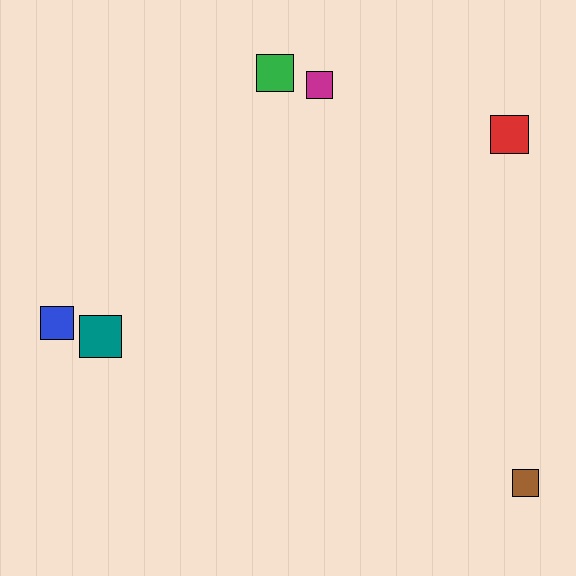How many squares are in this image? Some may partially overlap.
There are 6 squares.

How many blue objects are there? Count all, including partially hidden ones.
There is 1 blue object.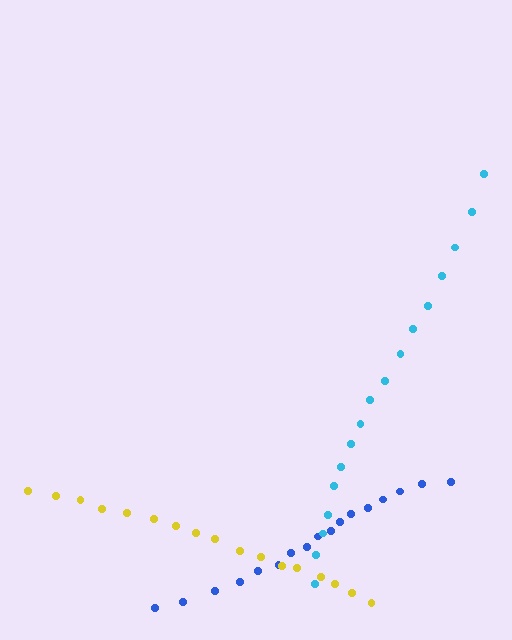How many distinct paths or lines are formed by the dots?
There are 3 distinct paths.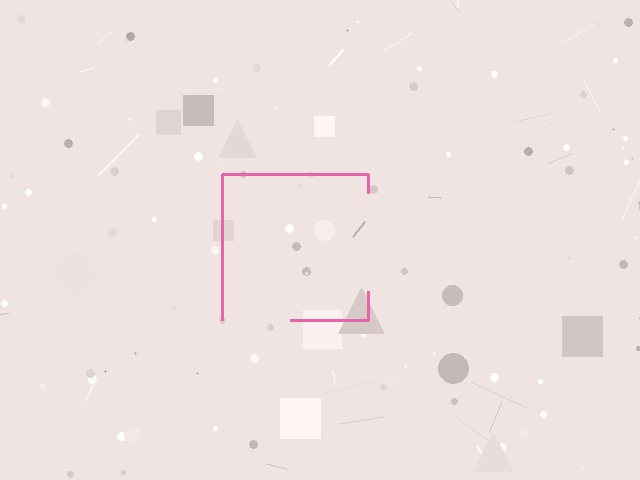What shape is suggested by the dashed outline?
The dashed outline suggests a square.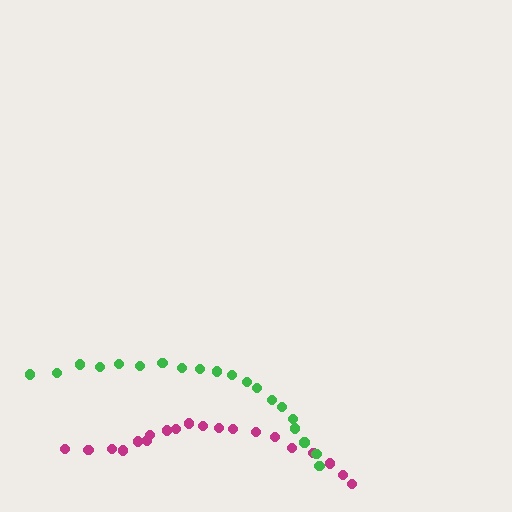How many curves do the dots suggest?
There are 2 distinct paths.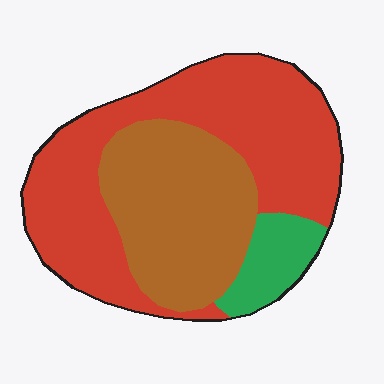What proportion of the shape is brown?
Brown covers 35% of the shape.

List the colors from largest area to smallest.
From largest to smallest: red, brown, green.